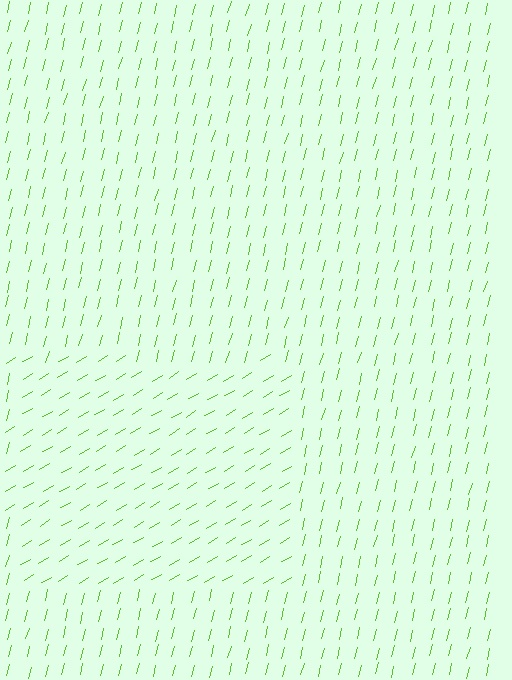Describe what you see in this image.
The image is filled with small lime line segments. A rectangle region in the image has lines oriented differently from the surrounding lines, creating a visible texture boundary.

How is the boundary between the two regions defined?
The boundary is defined purely by a change in line orientation (approximately 45 degrees difference). All lines are the same color and thickness.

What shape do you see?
I see a rectangle.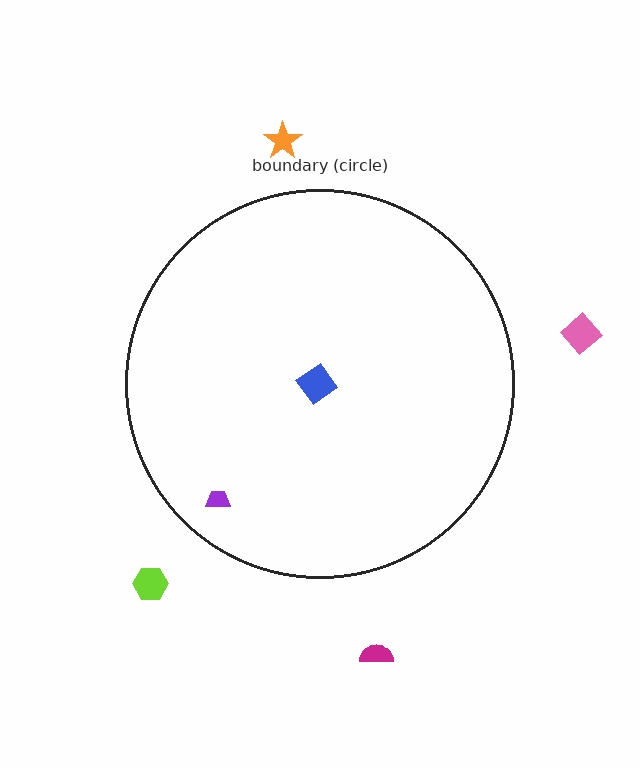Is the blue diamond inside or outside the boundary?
Inside.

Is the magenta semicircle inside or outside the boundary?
Outside.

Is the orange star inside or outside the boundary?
Outside.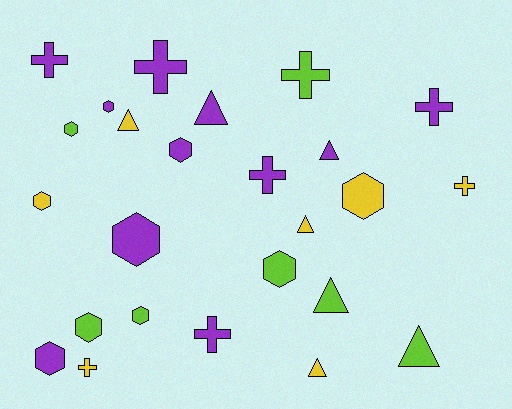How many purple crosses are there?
There are 5 purple crosses.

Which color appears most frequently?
Purple, with 11 objects.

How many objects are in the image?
There are 25 objects.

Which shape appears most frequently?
Hexagon, with 10 objects.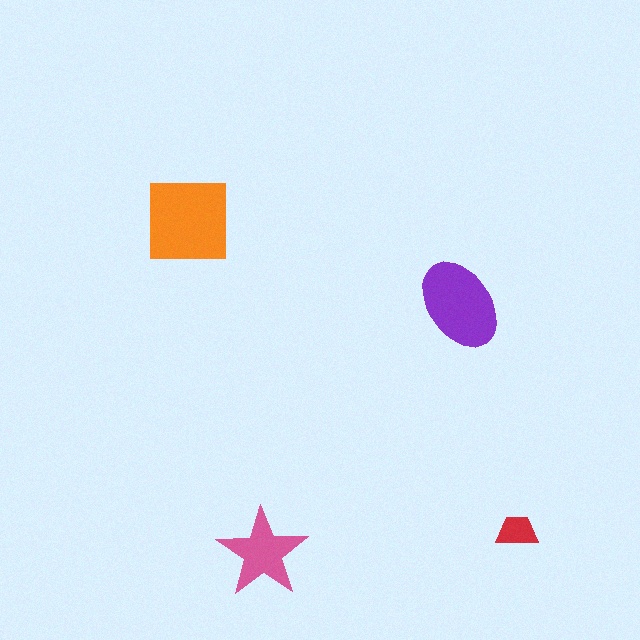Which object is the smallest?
The red trapezoid.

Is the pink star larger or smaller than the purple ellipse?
Smaller.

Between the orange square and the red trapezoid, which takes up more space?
The orange square.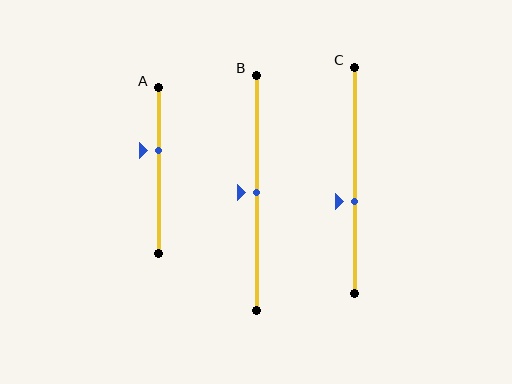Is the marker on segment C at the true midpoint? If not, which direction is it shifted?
No, the marker on segment C is shifted downward by about 9% of the segment length.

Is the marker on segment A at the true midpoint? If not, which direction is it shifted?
No, the marker on segment A is shifted upward by about 12% of the segment length.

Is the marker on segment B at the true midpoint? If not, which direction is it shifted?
Yes, the marker on segment B is at the true midpoint.